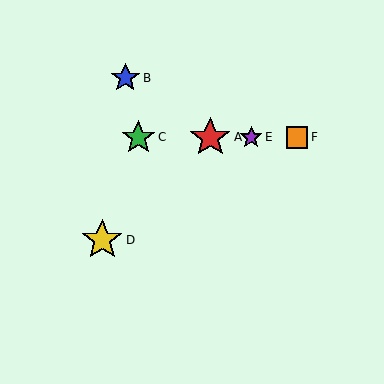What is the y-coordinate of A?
Object A is at y≈137.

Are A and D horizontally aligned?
No, A is at y≈137 and D is at y≈240.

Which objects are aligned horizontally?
Objects A, C, E, F are aligned horizontally.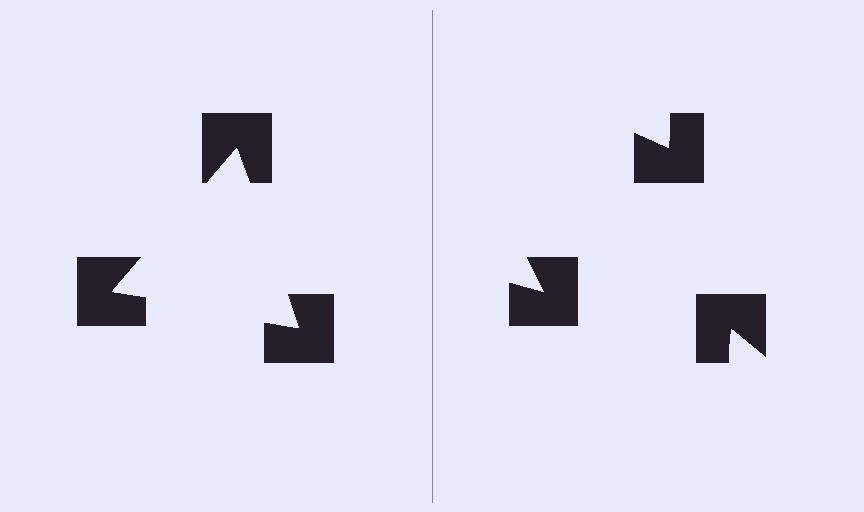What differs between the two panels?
The notched squares are positioned identically on both sides; only the wedge orientations differ. On the left they align to a triangle; on the right they are misaligned.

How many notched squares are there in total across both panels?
6 — 3 on each side.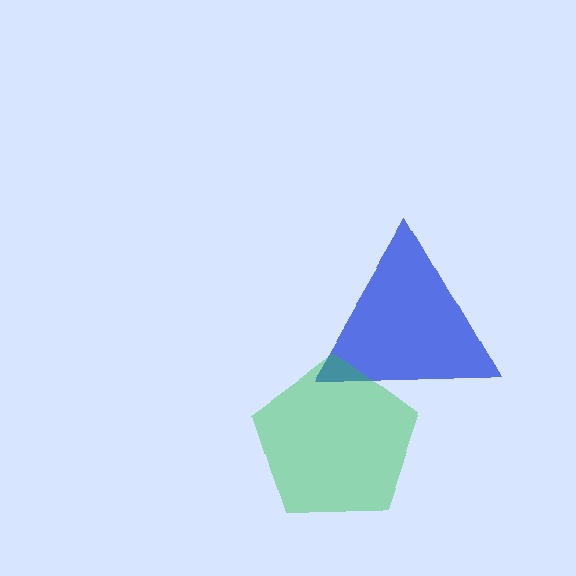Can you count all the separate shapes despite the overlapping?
Yes, there are 2 separate shapes.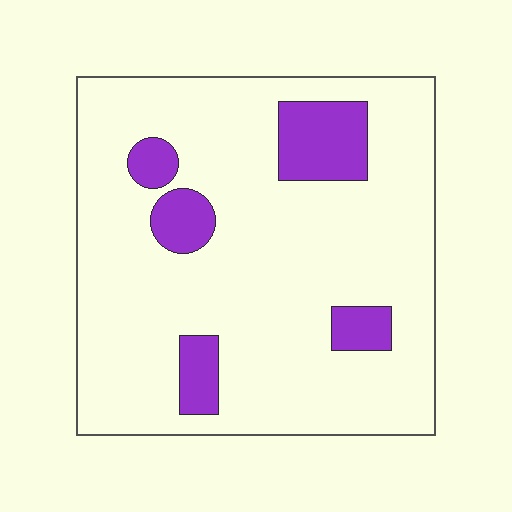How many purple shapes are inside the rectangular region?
5.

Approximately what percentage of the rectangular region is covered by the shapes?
Approximately 15%.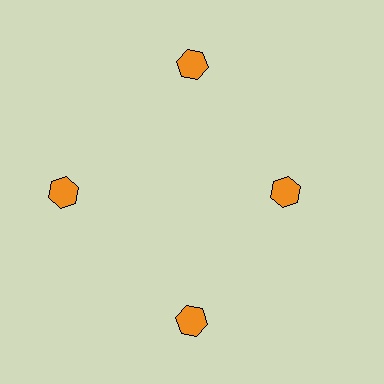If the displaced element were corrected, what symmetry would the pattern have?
It would have 4-fold rotational symmetry — the pattern would map onto itself every 90 degrees.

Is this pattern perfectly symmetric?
No. The 4 orange hexagons are arranged in a ring, but one element near the 3 o'clock position is pulled inward toward the center, breaking the 4-fold rotational symmetry.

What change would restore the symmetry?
The symmetry would be restored by moving it outward, back onto the ring so that all 4 hexagons sit at equal angles and equal distance from the center.